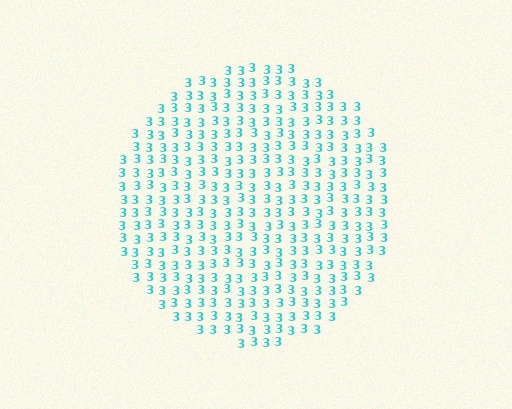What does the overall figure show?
The overall figure shows a circle.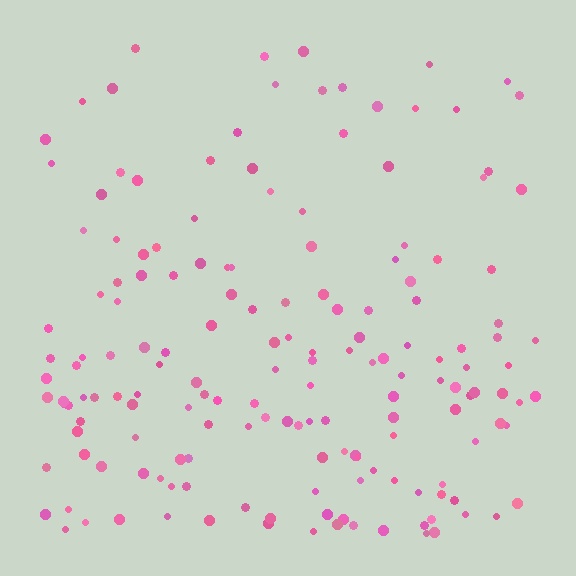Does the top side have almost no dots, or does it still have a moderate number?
Still a moderate number, just noticeably fewer than the bottom.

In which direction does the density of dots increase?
From top to bottom, with the bottom side densest.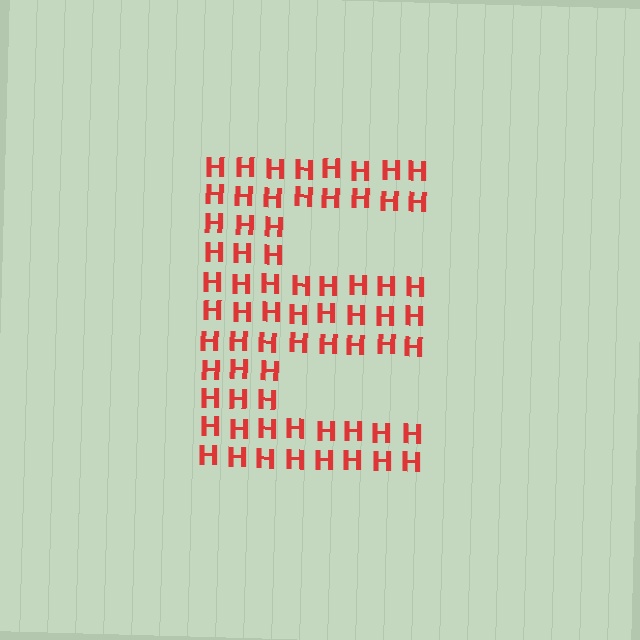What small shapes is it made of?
It is made of small letter H's.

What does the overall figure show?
The overall figure shows the letter E.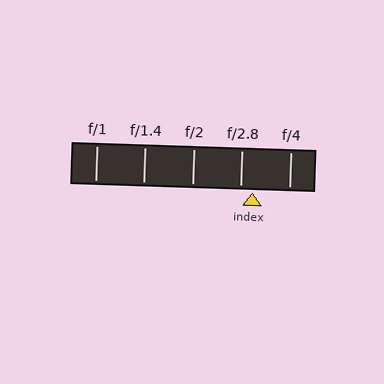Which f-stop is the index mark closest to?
The index mark is closest to f/2.8.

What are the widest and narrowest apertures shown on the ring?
The widest aperture shown is f/1 and the narrowest is f/4.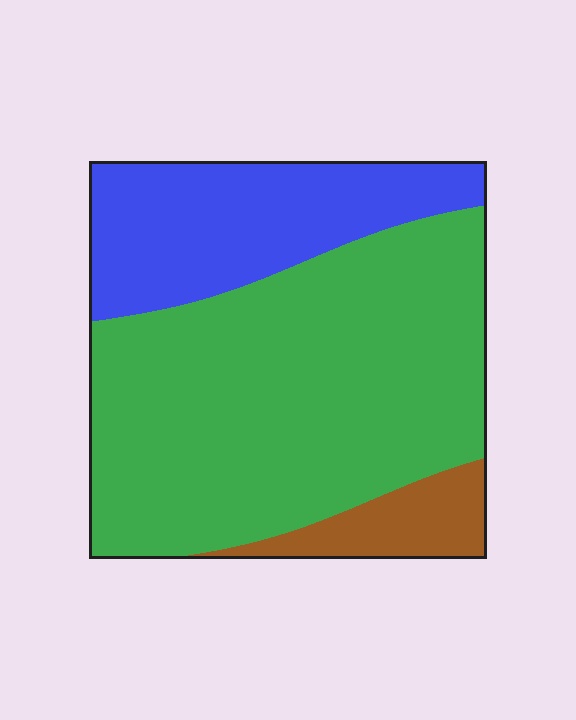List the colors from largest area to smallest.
From largest to smallest: green, blue, brown.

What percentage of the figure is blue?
Blue covers 26% of the figure.